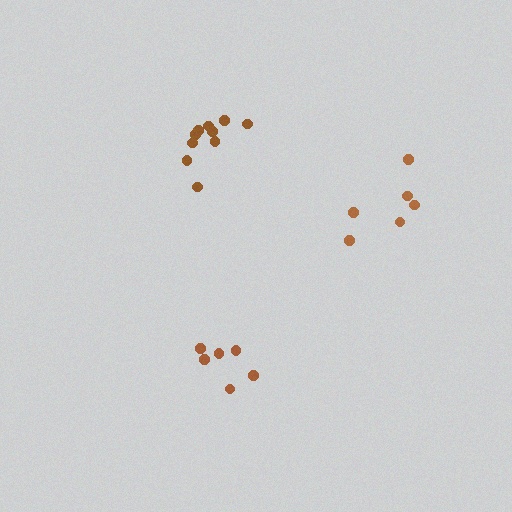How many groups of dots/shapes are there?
There are 3 groups.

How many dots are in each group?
Group 1: 6 dots, Group 2: 10 dots, Group 3: 6 dots (22 total).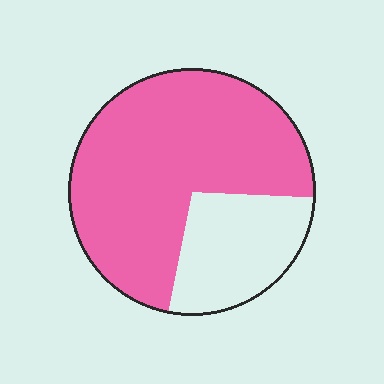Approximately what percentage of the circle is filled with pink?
Approximately 75%.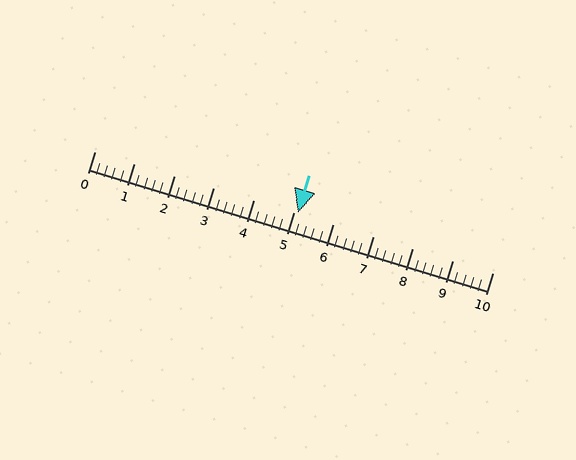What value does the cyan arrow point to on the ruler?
The cyan arrow points to approximately 5.1.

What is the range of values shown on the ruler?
The ruler shows values from 0 to 10.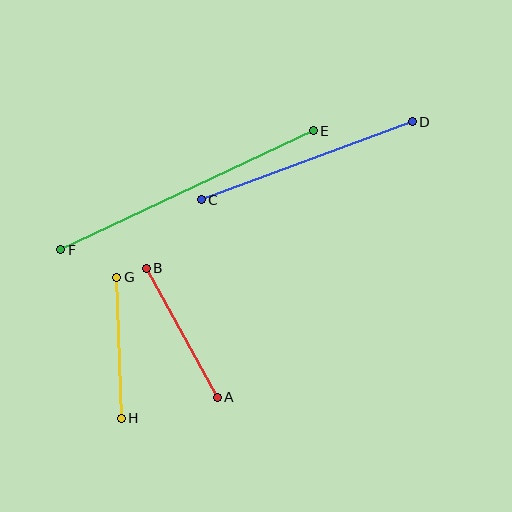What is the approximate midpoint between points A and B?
The midpoint is at approximately (182, 333) pixels.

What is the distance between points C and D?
The distance is approximately 225 pixels.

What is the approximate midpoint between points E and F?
The midpoint is at approximately (187, 190) pixels.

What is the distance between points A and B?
The distance is approximately 147 pixels.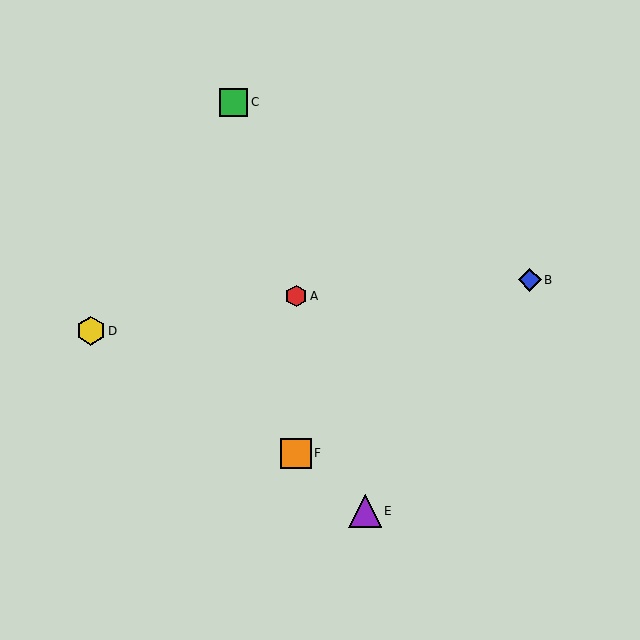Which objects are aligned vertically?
Objects A, F are aligned vertically.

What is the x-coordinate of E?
Object E is at x≈365.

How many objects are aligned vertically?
2 objects (A, F) are aligned vertically.